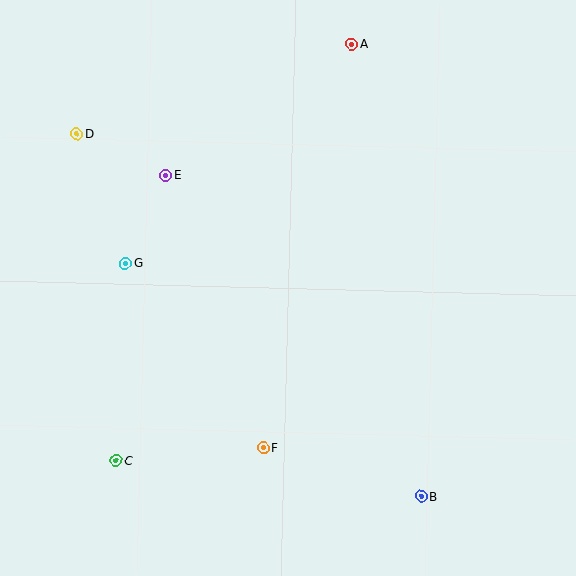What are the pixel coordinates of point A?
Point A is at (352, 44).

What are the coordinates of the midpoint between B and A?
The midpoint between B and A is at (387, 270).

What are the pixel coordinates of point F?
Point F is at (263, 447).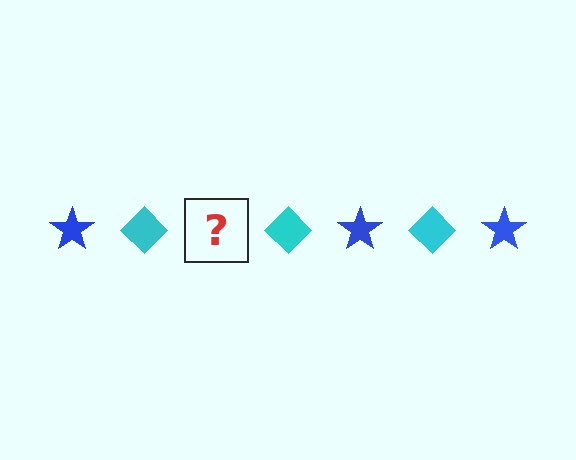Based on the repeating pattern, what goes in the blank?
The blank should be a blue star.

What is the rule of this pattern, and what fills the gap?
The rule is that the pattern alternates between blue star and cyan diamond. The gap should be filled with a blue star.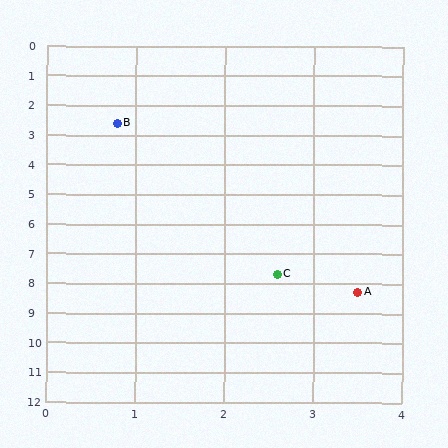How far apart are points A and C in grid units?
Points A and C are about 1.1 grid units apart.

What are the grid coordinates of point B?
Point B is at approximately (0.8, 2.6).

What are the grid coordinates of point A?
Point A is at approximately (3.5, 8.3).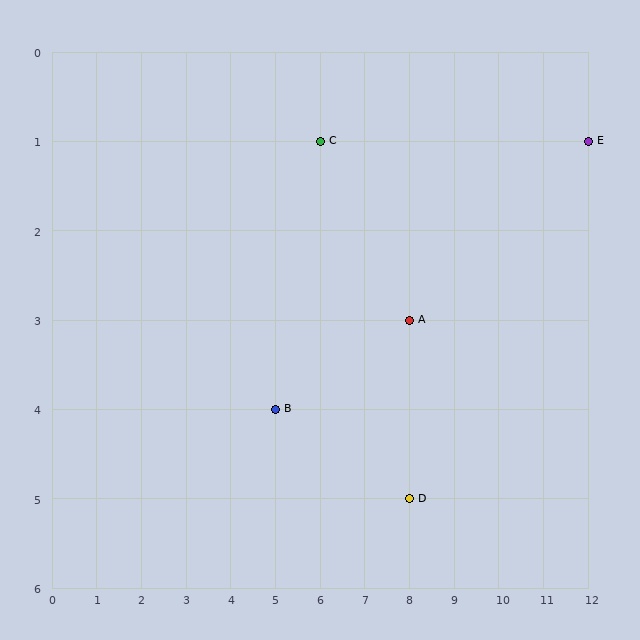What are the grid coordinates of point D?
Point D is at grid coordinates (8, 5).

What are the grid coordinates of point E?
Point E is at grid coordinates (12, 1).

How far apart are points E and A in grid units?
Points E and A are 4 columns and 2 rows apart (about 4.5 grid units diagonally).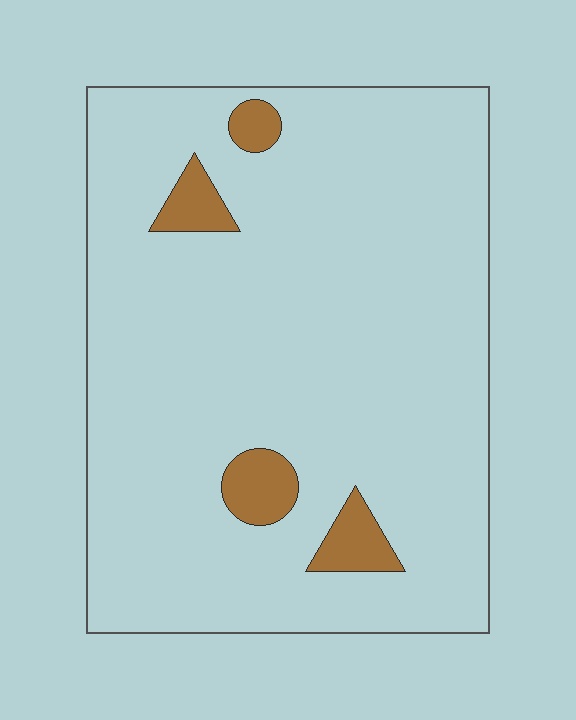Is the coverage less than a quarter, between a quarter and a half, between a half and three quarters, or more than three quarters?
Less than a quarter.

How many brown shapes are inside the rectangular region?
4.